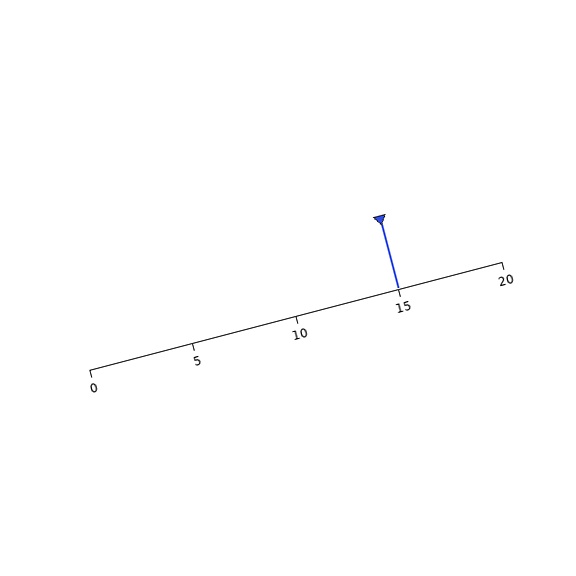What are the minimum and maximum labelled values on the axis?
The axis runs from 0 to 20.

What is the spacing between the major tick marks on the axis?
The major ticks are spaced 5 apart.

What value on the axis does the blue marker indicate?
The marker indicates approximately 15.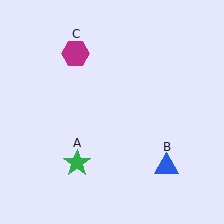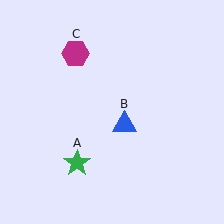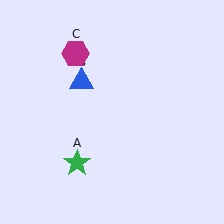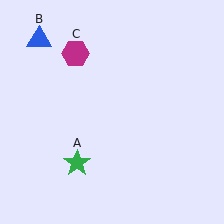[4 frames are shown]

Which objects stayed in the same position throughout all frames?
Green star (object A) and magenta hexagon (object C) remained stationary.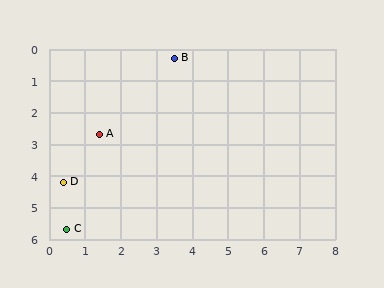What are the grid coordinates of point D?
Point D is at approximately (0.4, 4.2).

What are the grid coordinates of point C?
Point C is at approximately (0.5, 5.7).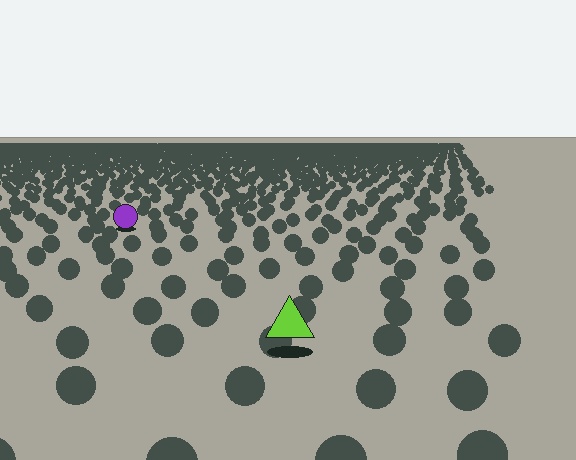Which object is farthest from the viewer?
The purple circle is farthest from the viewer. It appears smaller and the ground texture around it is denser.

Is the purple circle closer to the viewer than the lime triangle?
No. The lime triangle is closer — you can tell from the texture gradient: the ground texture is coarser near it.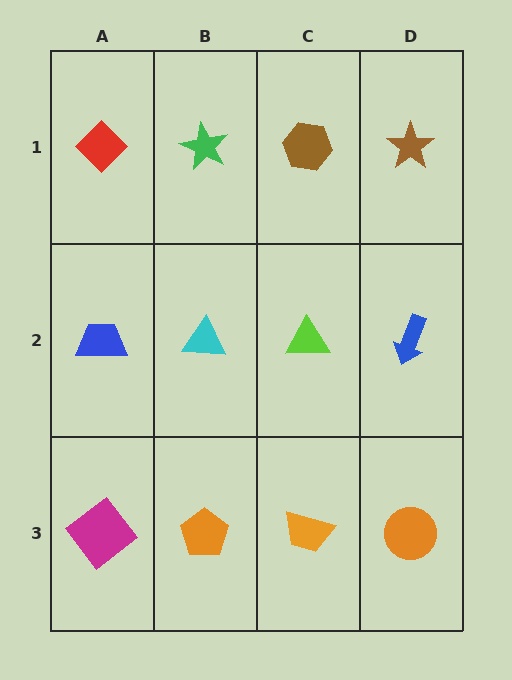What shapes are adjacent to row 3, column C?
A lime triangle (row 2, column C), an orange pentagon (row 3, column B), an orange circle (row 3, column D).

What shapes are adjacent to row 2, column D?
A brown star (row 1, column D), an orange circle (row 3, column D), a lime triangle (row 2, column C).